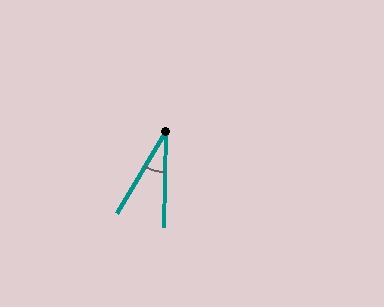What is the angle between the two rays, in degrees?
Approximately 30 degrees.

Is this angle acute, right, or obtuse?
It is acute.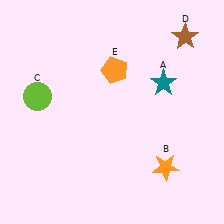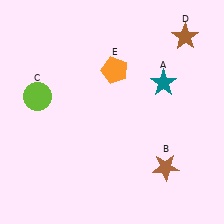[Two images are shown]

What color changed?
The star (B) changed from orange in Image 1 to brown in Image 2.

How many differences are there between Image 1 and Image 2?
There is 1 difference between the two images.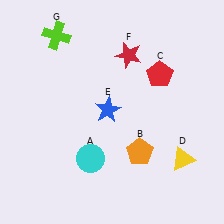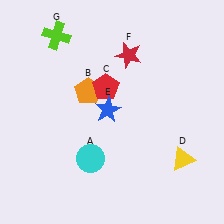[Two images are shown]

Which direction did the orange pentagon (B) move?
The orange pentagon (B) moved up.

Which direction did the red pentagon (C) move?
The red pentagon (C) moved left.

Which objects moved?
The objects that moved are: the orange pentagon (B), the red pentagon (C).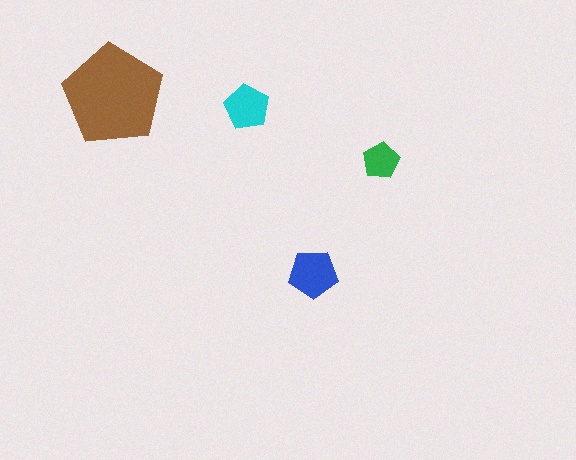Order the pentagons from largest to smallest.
the brown one, the blue one, the cyan one, the green one.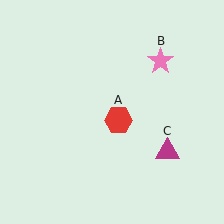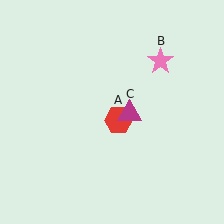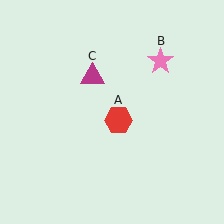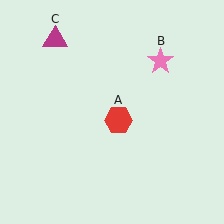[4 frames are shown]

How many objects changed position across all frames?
1 object changed position: magenta triangle (object C).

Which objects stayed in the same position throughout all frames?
Red hexagon (object A) and pink star (object B) remained stationary.